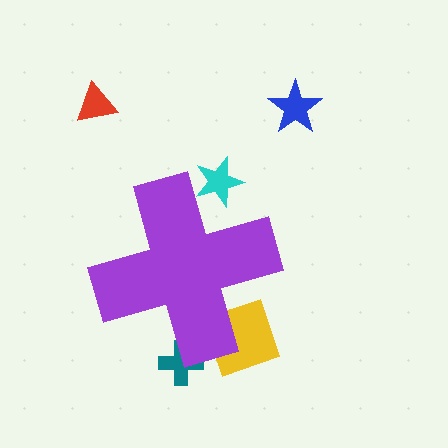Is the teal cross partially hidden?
Yes, the teal cross is partially hidden behind the purple cross.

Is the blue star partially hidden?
No, the blue star is fully visible.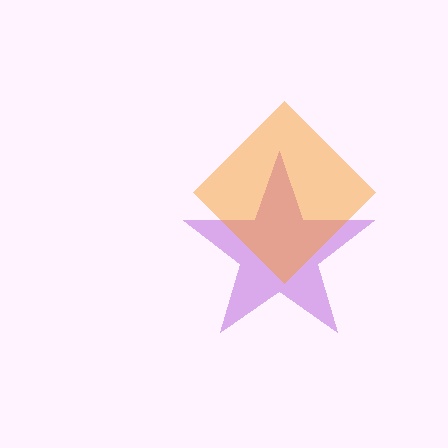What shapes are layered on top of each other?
The layered shapes are: a purple star, an orange diamond.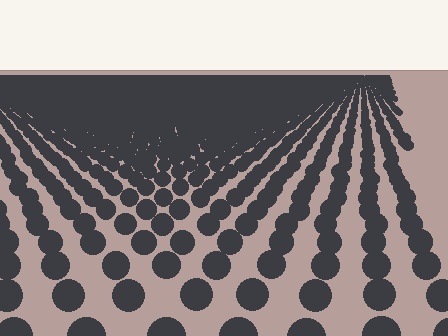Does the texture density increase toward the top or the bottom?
Density increases toward the top.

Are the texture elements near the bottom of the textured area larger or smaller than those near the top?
Larger. Near the bottom, elements are closer to the viewer and appear at a bigger on-screen size.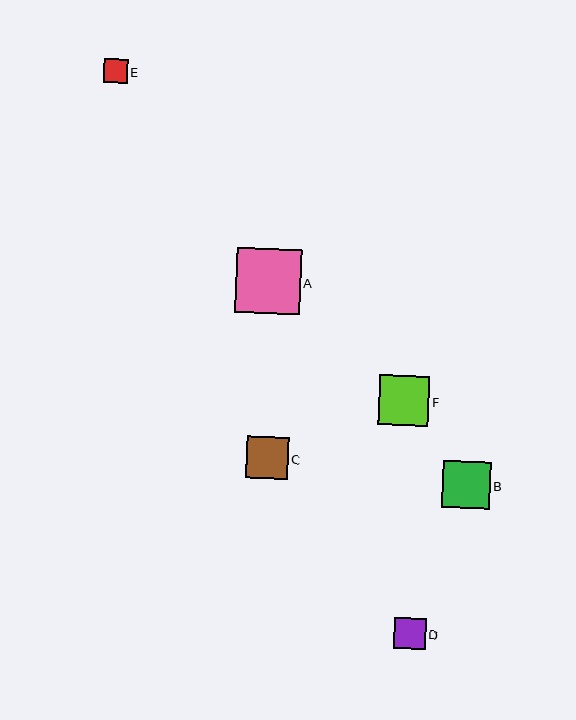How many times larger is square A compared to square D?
Square A is approximately 2.1 times the size of square D.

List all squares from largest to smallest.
From largest to smallest: A, F, B, C, D, E.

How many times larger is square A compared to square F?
Square A is approximately 1.3 times the size of square F.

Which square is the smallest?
Square E is the smallest with a size of approximately 24 pixels.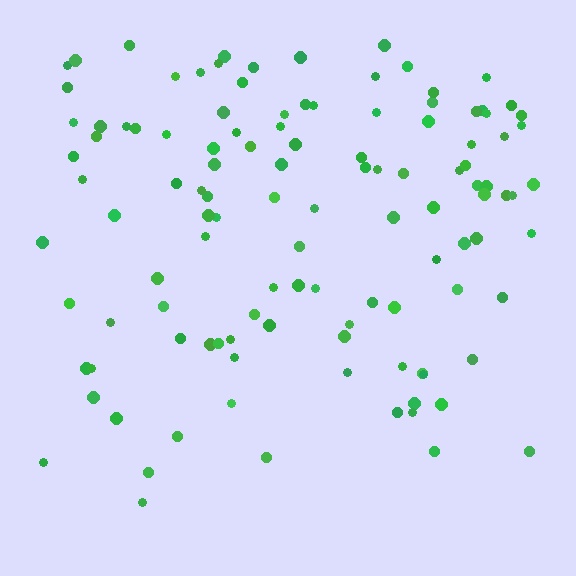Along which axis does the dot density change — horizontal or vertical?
Vertical.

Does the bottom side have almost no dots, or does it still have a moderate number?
Still a moderate number, just noticeably fewer than the top.